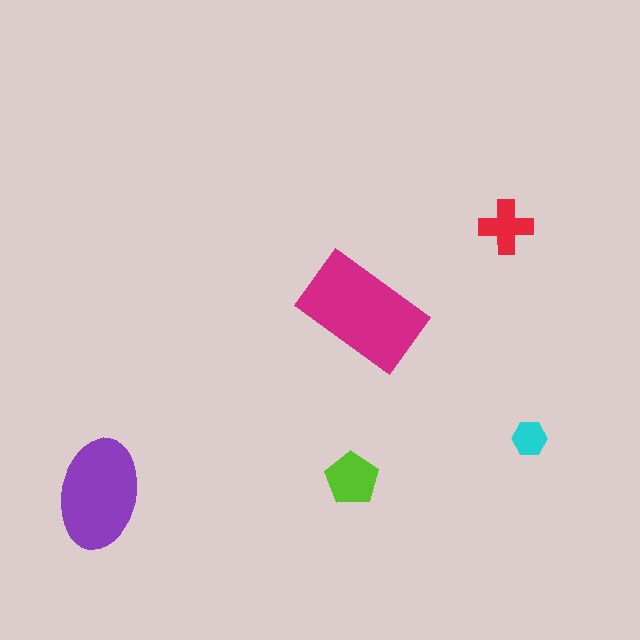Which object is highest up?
The red cross is topmost.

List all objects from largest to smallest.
The magenta rectangle, the purple ellipse, the lime pentagon, the red cross, the cyan hexagon.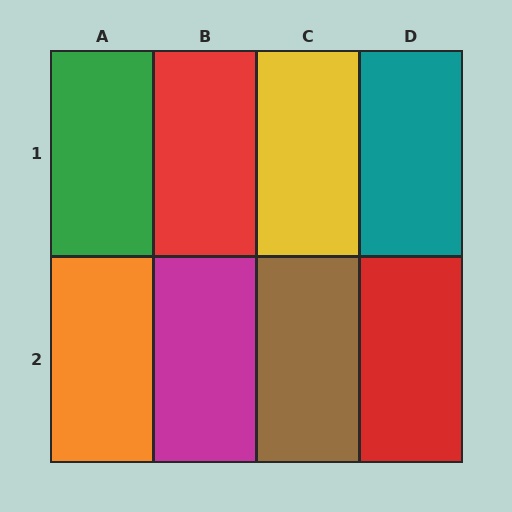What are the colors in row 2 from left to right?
Orange, magenta, brown, red.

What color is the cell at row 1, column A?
Green.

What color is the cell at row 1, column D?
Teal.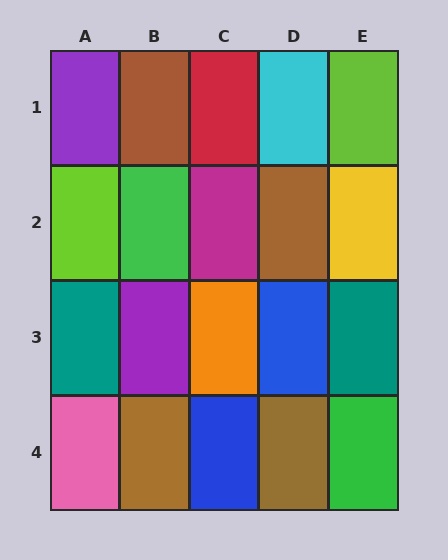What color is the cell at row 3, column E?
Teal.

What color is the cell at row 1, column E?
Lime.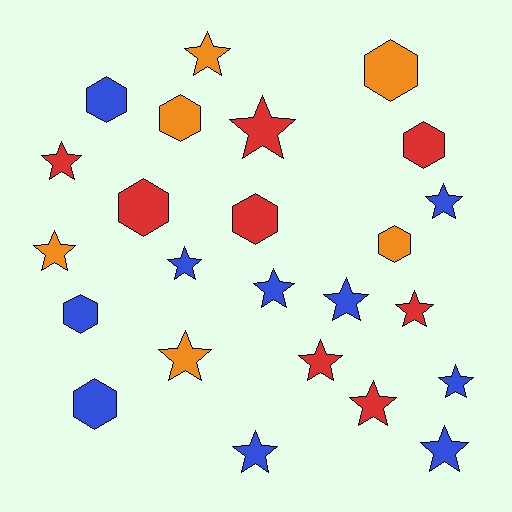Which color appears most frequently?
Blue, with 10 objects.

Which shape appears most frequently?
Star, with 15 objects.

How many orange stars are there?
There are 3 orange stars.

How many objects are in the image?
There are 24 objects.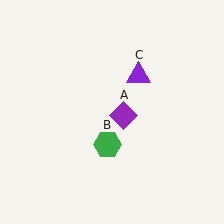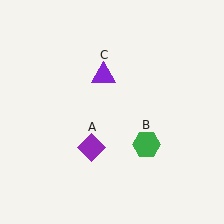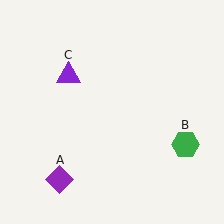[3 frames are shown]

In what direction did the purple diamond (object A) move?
The purple diamond (object A) moved down and to the left.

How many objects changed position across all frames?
3 objects changed position: purple diamond (object A), green hexagon (object B), purple triangle (object C).